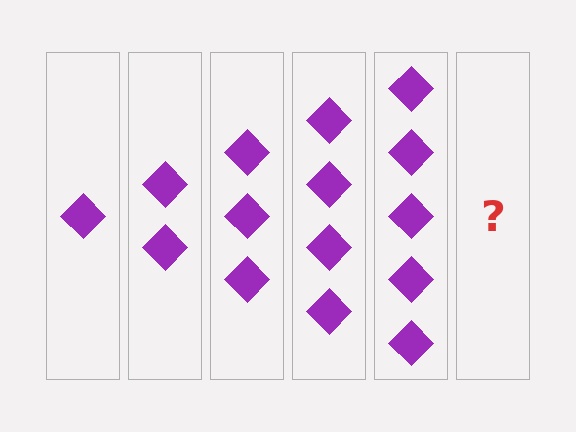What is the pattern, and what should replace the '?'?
The pattern is that each step adds one more diamond. The '?' should be 6 diamonds.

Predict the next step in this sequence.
The next step is 6 diamonds.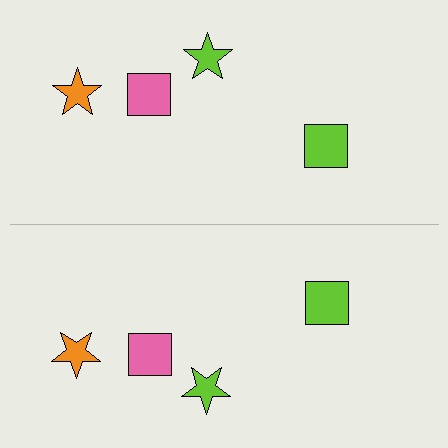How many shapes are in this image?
There are 8 shapes in this image.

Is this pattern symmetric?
Yes, this pattern has bilateral (reflection) symmetry.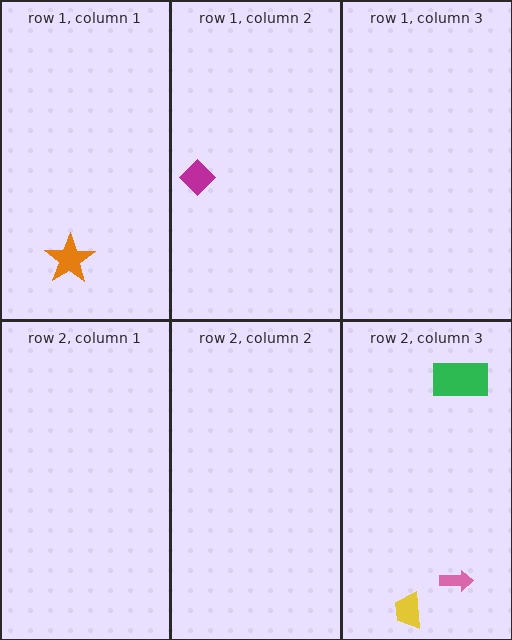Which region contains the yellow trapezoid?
The row 2, column 3 region.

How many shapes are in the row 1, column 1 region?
1.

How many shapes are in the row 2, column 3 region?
3.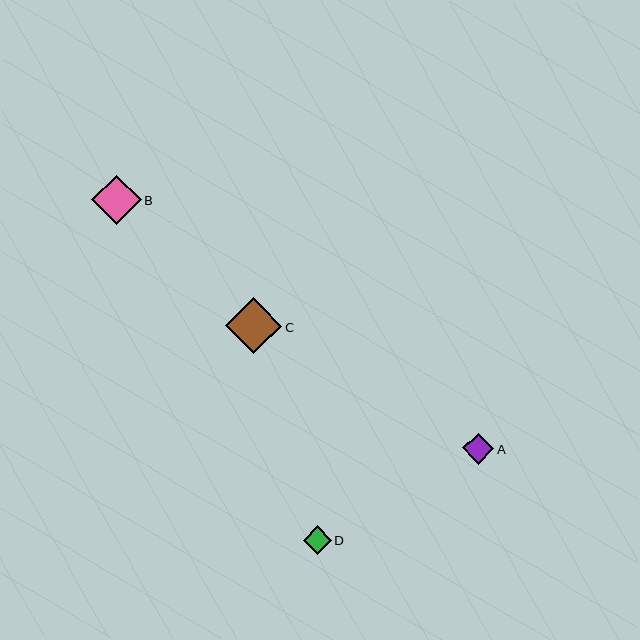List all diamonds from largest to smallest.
From largest to smallest: C, B, A, D.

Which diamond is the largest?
Diamond C is the largest with a size of approximately 56 pixels.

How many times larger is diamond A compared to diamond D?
Diamond A is approximately 1.1 times the size of diamond D.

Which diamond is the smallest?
Diamond D is the smallest with a size of approximately 28 pixels.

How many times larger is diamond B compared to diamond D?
Diamond B is approximately 1.7 times the size of diamond D.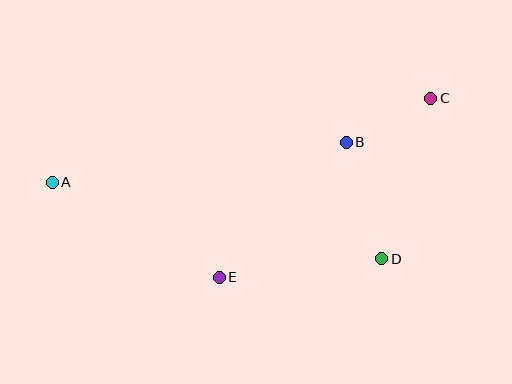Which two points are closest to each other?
Points B and C are closest to each other.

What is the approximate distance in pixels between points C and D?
The distance between C and D is approximately 168 pixels.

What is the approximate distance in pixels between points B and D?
The distance between B and D is approximately 122 pixels.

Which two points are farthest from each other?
Points A and C are farthest from each other.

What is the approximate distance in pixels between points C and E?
The distance between C and E is approximately 277 pixels.